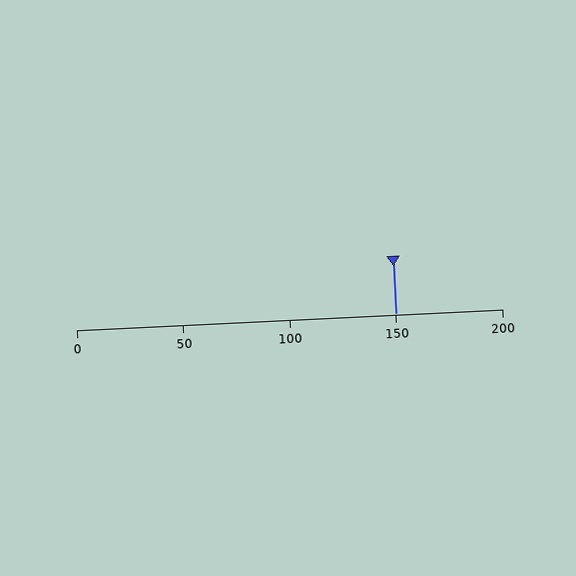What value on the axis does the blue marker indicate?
The marker indicates approximately 150.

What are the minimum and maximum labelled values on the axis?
The axis runs from 0 to 200.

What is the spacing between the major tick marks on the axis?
The major ticks are spaced 50 apart.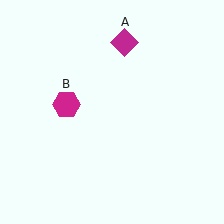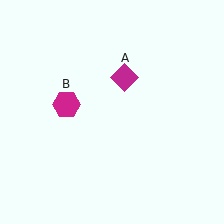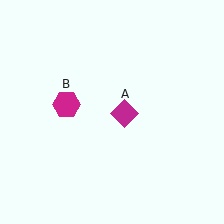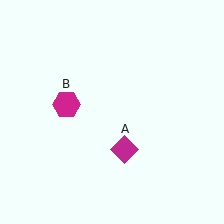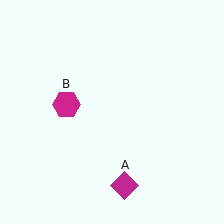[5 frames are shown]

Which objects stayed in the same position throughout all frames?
Magenta hexagon (object B) remained stationary.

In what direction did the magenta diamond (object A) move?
The magenta diamond (object A) moved down.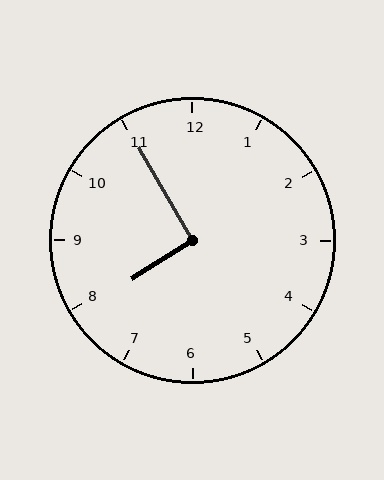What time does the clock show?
7:55.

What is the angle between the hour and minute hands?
Approximately 92 degrees.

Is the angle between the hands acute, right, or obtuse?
It is right.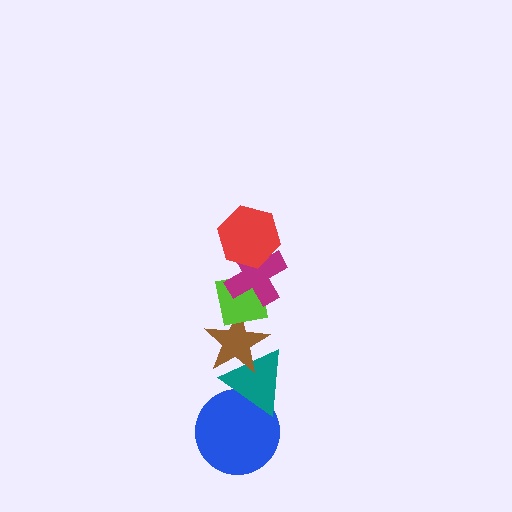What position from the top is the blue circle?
The blue circle is 6th from the top.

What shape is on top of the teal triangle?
The brown star is on top of the teal triangle.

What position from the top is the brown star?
The brown star is 4th from the top.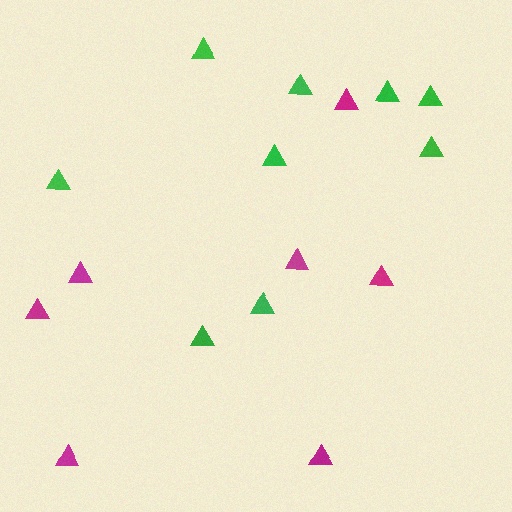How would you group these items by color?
There are 2 groups: one group of green triangles (9) and one group of magenta triangles (7).